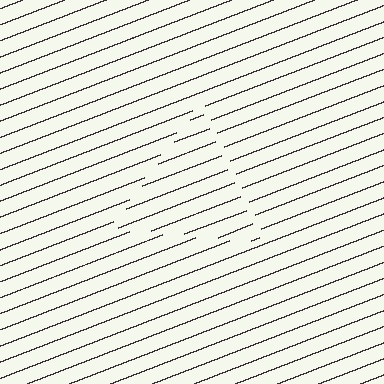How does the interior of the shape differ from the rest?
The interior of the shape contains the same grating, shifted by half a period — the contour is defined by the phase discontinuity where line-ends from the inner and outer gratings abut.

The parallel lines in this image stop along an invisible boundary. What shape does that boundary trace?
An illusory triangle. The interior of the shape contains the same grating, shifted by half a period — the contour is defined by the phase discontinuity where line-ends from the inner and outer gratings abut.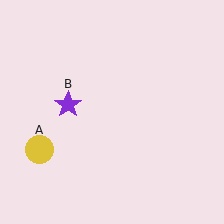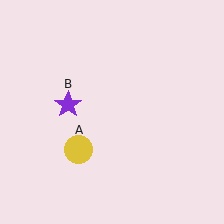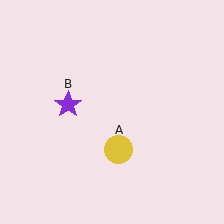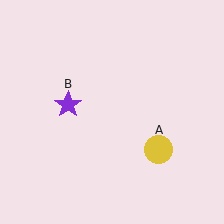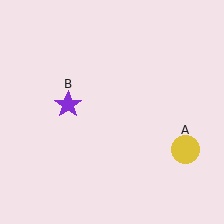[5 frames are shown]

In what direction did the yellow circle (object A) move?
The yellow circle (object A) moved right.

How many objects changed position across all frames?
1 object changed position: yellow circle (object A).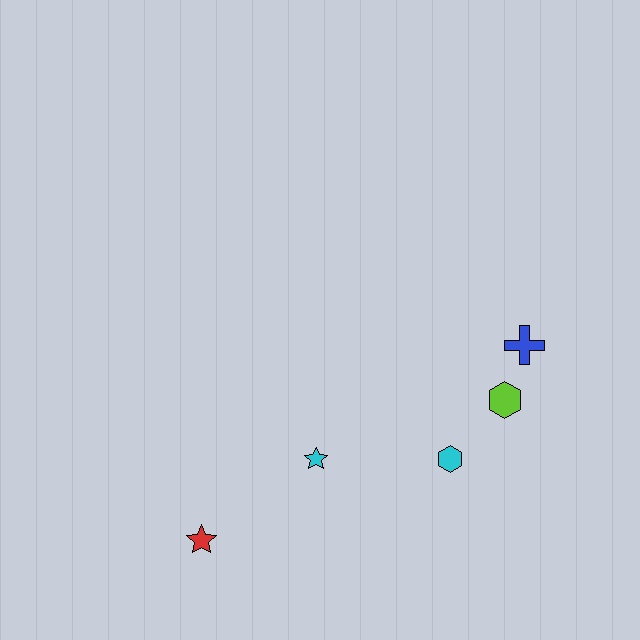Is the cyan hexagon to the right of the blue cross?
No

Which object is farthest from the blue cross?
The red star is farthest from the blue cross.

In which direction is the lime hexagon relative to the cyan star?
The lime hexagon is to the right of the cyan star.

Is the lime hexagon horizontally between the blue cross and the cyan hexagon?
Yes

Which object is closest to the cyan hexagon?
The lime hexagon is closest to the cyan hexagon.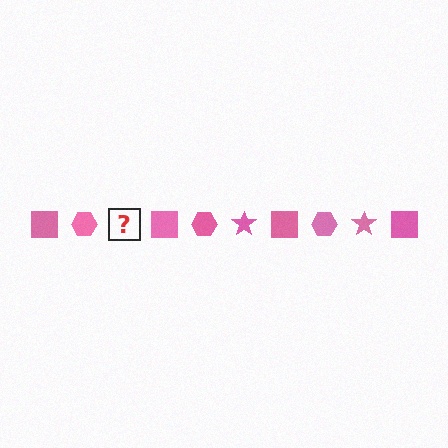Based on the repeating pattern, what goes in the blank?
The blank should be a pink star.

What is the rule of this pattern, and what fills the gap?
The rule is that the pattern cycles through square, hexagon, star shapes in pink. The gap should be filled with a pink star.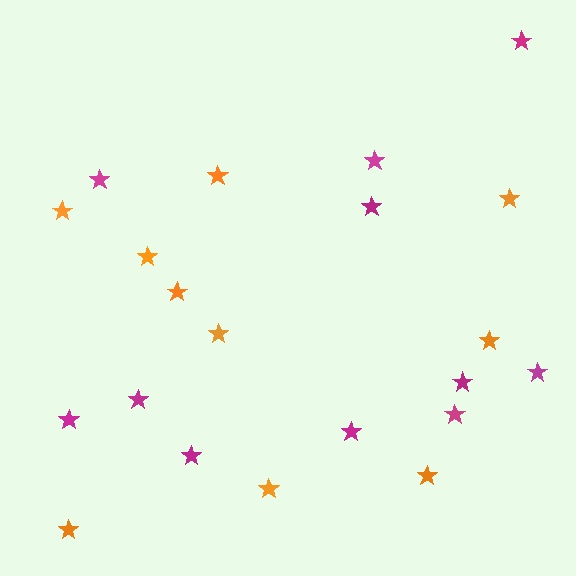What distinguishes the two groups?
There are 2 groups: one group of magenta stars (11) and one group of orange stars (10).